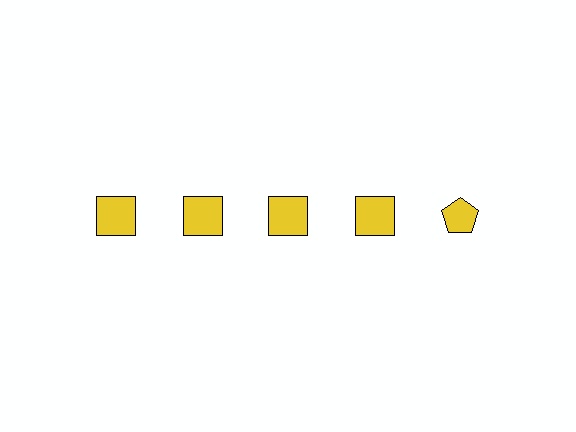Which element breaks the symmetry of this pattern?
The yellow pentagon in the top row, rightmost column breaks the symmetry. All other shapes are yellow squares.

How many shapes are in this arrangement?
There are 5 shapes arranged in a grid pattern.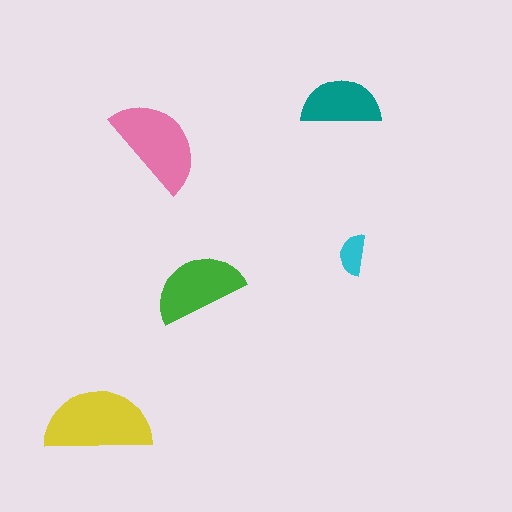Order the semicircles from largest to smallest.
the yellow one, the pink one, the green one, the teal one, the cyan one.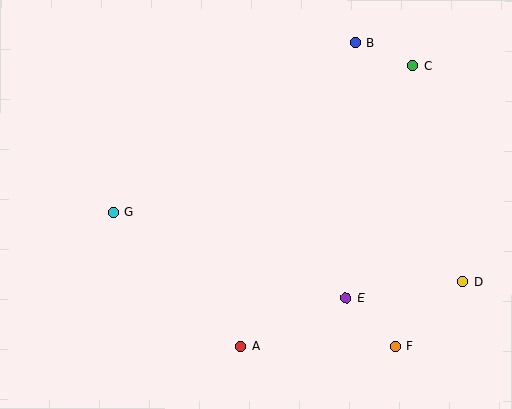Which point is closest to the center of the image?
Point E at (346, 298) is closest to the center.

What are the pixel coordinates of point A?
Point A is at (241, 346).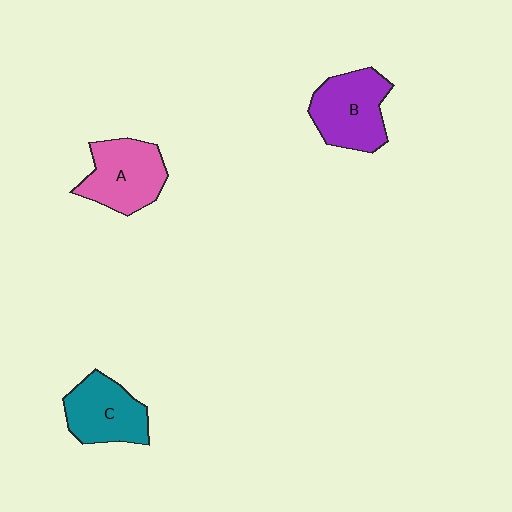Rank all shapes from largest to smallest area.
From largest to smallest: B (purple), A (pink), C (teal).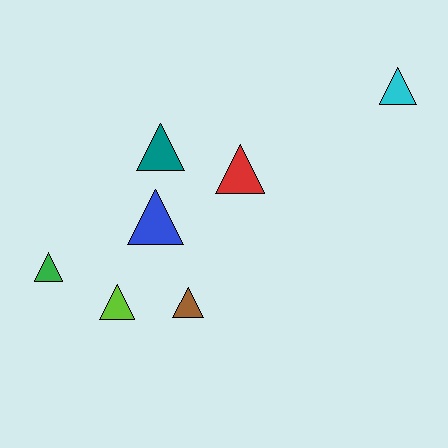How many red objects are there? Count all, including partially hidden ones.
There is 1 red object.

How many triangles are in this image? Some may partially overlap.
There are 7 triangles.